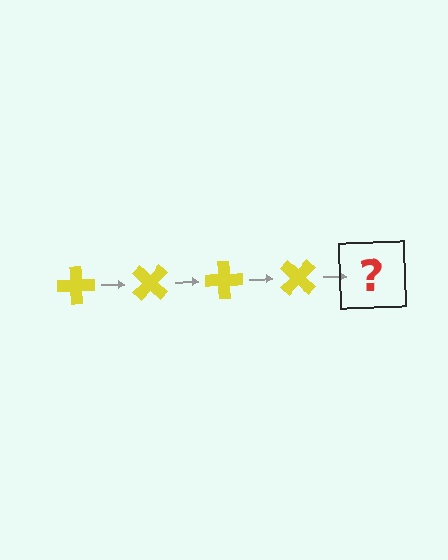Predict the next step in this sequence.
The next step is a yellow cross rotated 180 degrees.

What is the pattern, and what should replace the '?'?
The pattern is that the cross rotates 45 degrees each step. The '?' should be a yellow cross rotated 180 degrees.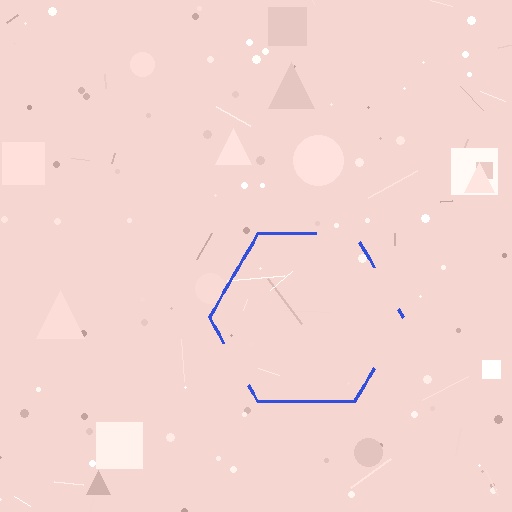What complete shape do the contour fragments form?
The contour fragments form a hexagon.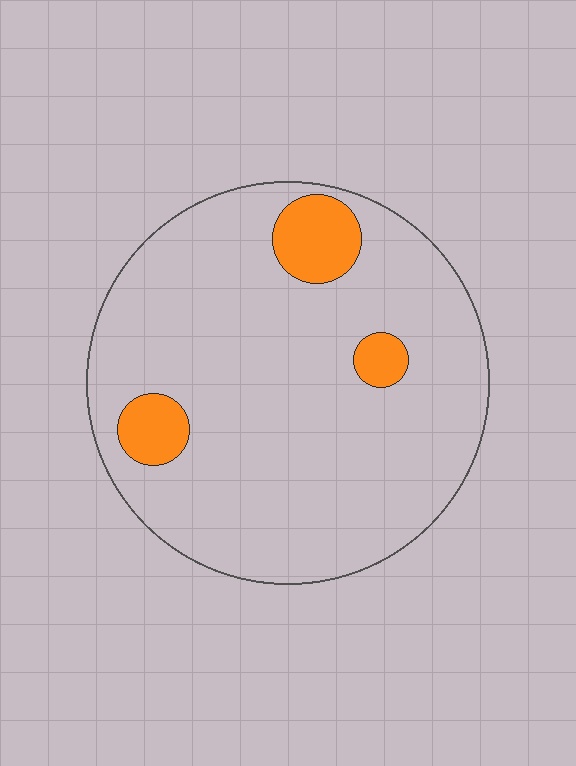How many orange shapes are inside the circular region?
3.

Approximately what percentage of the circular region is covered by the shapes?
Approximately 10%.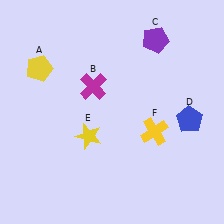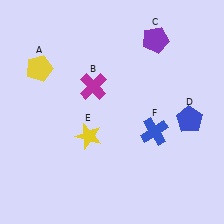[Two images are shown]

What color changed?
The cross (F) changed from yellow in Image 1 to blue in Image 2.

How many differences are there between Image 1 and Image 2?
There is 1 difference between the two images.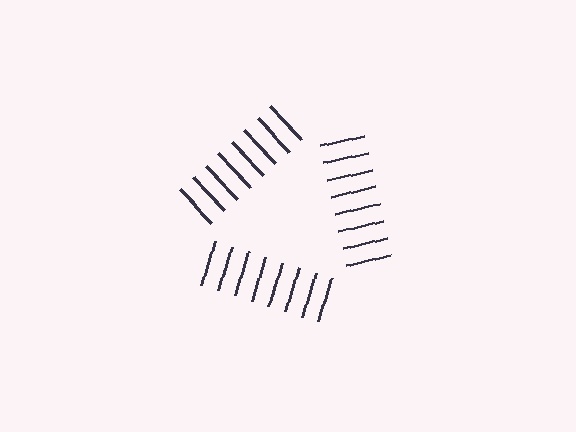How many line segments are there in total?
24 — 8 along each of the 3 edges.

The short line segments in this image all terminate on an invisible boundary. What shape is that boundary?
An illusory triangle — the line segments terminate on its edges but no continuous stroke is drawn.